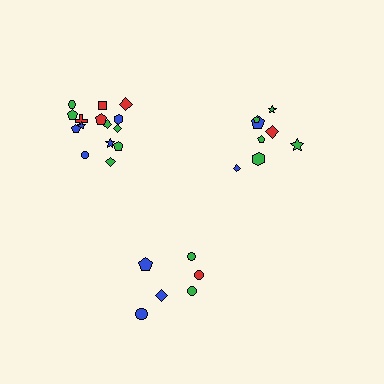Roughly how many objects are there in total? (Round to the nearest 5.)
Roughly 30 objects in total.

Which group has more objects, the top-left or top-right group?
The top-left group.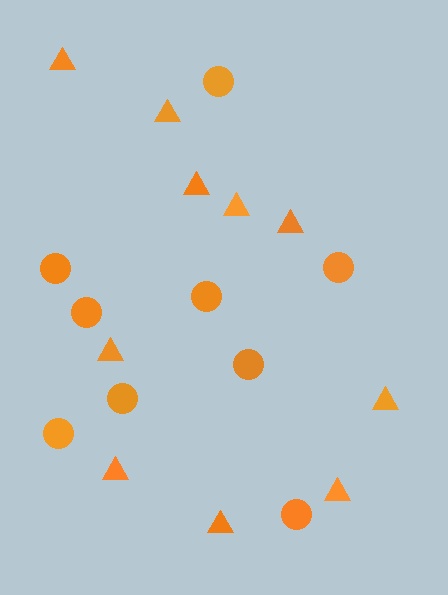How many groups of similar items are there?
There are 2 groups: one group of triangles (10) and one group of circles (9).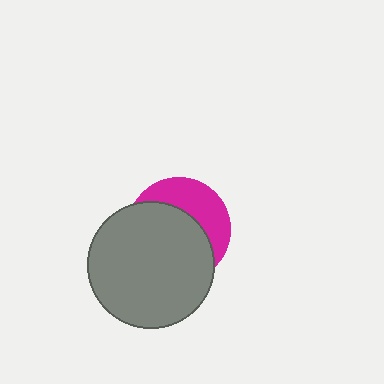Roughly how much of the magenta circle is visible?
A small part of it is visible (roughly 37%).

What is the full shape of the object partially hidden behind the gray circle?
The partially hidden object is a magenta circle.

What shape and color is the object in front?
The object in front is a gray circle.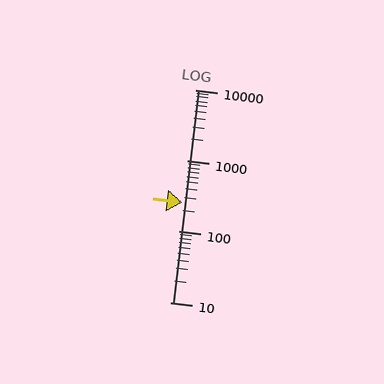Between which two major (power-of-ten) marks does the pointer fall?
The pointer is between 100 and 1000.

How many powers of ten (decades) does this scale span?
The scale spans 3 decades, from 10 to 10000.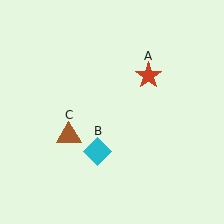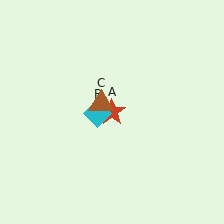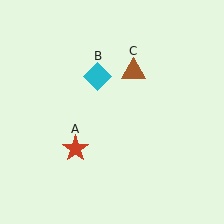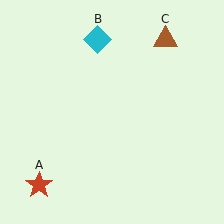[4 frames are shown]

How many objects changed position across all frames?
3 objects changed position: red star (object A), cyan diamond (object B), brown triangle (object C).